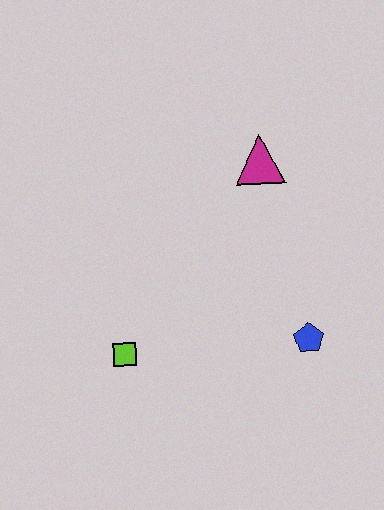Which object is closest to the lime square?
The blue pentagon is closest to the lime square.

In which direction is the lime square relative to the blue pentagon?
The lime square is to the left of the blue pentagon.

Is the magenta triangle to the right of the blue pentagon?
No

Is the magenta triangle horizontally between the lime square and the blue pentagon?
Yes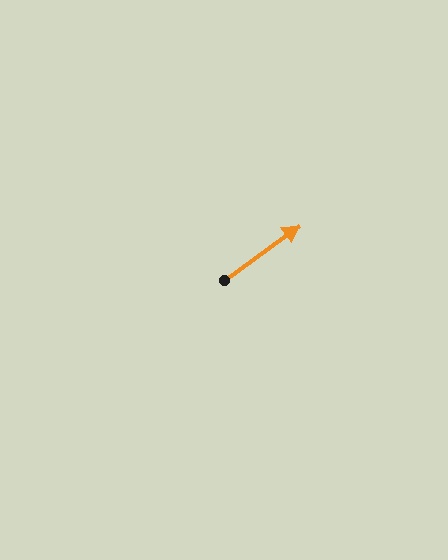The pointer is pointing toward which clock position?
Roughly 2 o'clock.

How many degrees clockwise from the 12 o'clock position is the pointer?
Approximately 54 degrees.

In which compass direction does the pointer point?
Northeast.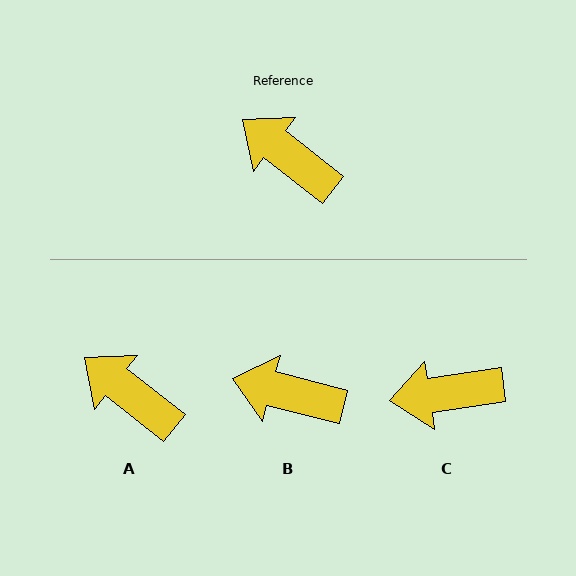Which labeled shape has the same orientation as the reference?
A.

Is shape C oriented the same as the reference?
No, it is off by about 47 degrees.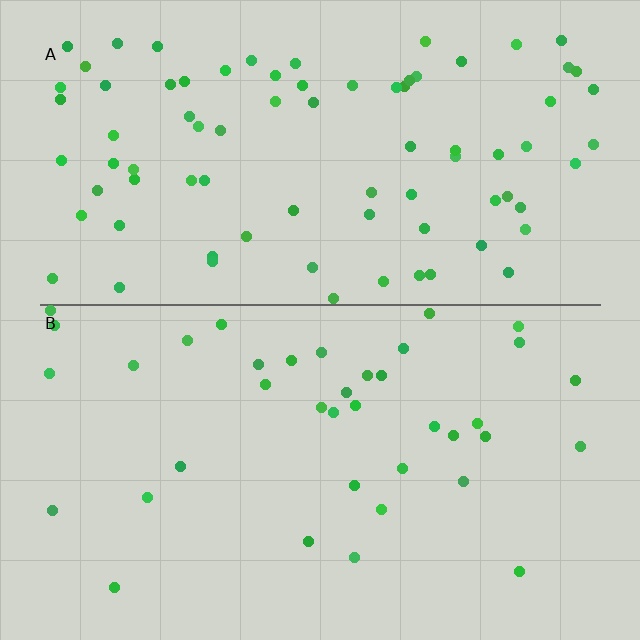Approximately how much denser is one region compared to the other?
Approximately 2.1× — region A over region B.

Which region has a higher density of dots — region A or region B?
A (the top).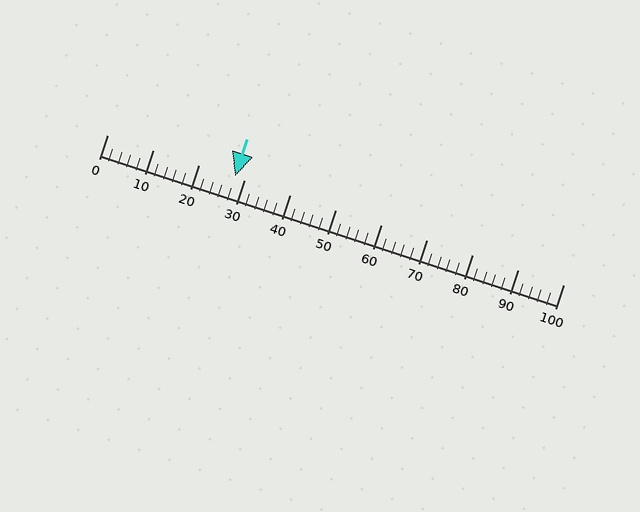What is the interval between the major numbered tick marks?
The major tick marks are spaced 10 units apart.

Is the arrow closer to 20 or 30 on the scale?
The arrow is closer to 30.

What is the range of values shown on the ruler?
The ruler shows values from 0 to 100.